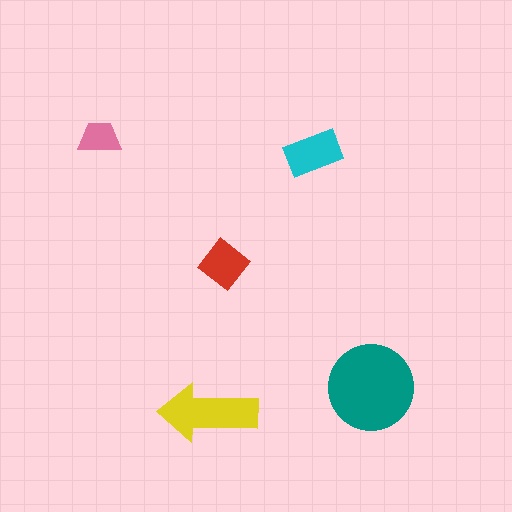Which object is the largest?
The teal circle.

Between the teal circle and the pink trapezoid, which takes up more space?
The teal circle.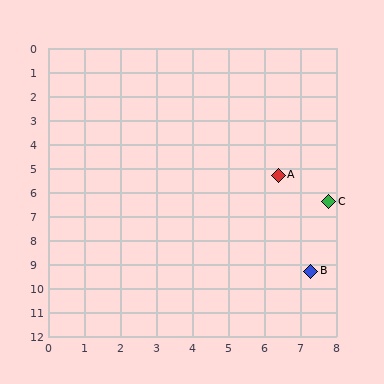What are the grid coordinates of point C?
Point C is at approximately (7.8, 6.4).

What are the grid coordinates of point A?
Point A is at approximately (6.4, 5.3).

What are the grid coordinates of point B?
Point B is at approximately (7.3, 9.3).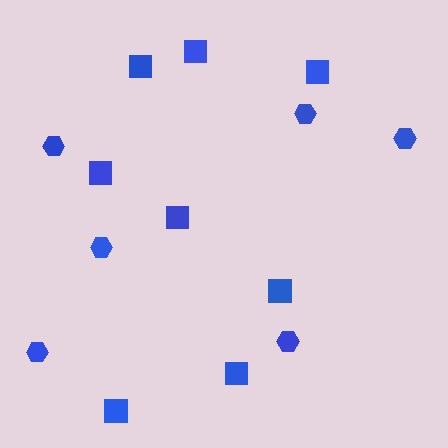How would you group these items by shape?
There are 2 groups: one group of squares (8) and one group of hexagons (6).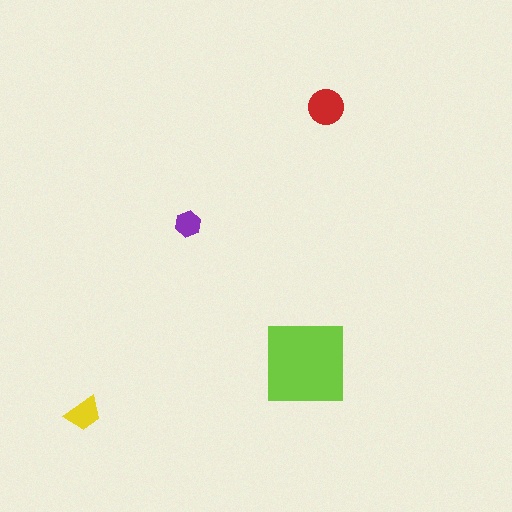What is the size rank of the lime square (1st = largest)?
1st.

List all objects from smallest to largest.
The purple hexagon, the yellow trapezoid, the red circle, the lime square.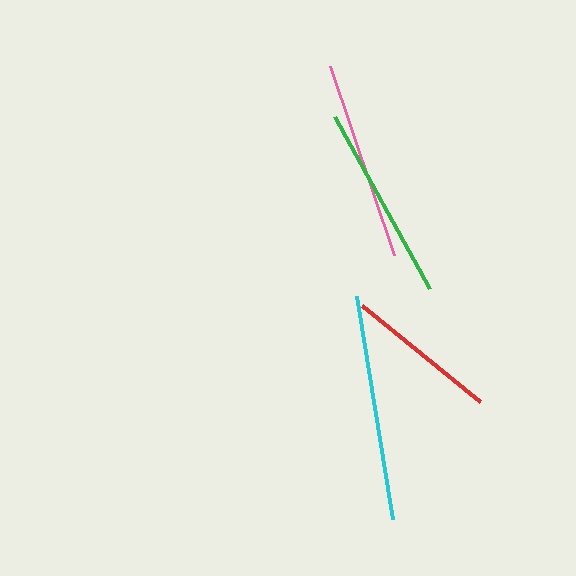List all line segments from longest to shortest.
From longest to shortest: cyan, pink, green, red.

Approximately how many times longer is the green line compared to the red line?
The green line is approximately 1.3 times the length of the red line.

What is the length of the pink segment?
The pink segment is approximately 200 pixels long.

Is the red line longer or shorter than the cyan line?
The cyan line is longer than the red line.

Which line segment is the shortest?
The red line is the shortest at approximately 152 pixels.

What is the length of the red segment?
The red segment is approximately 152 pixels long.